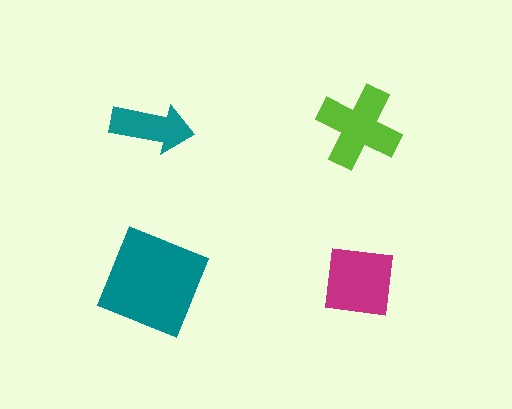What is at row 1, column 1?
A teal arrow.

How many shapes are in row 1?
2 shapes.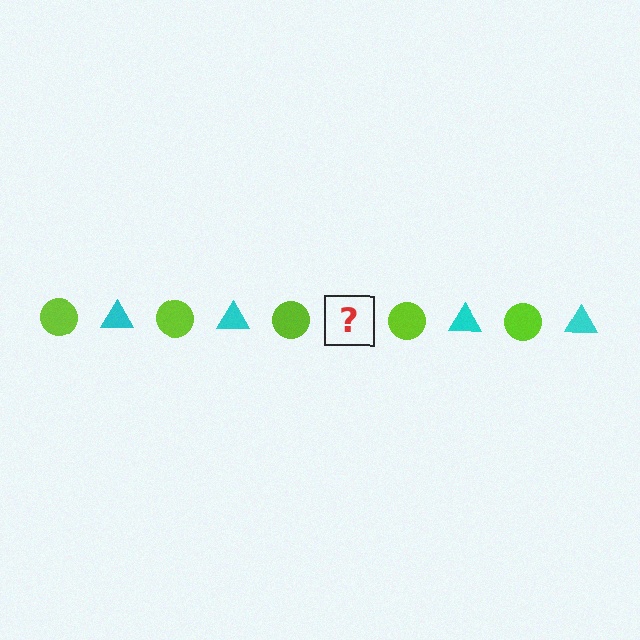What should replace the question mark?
The question mark should be replaced with a cyan triangle.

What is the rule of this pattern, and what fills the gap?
The rule is that the pattern alternates between lime circle and cyan triangle. The gap should be filled with a cyan triangle.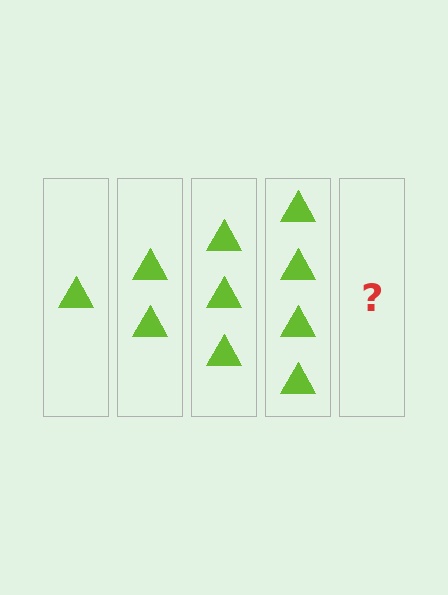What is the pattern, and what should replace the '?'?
The pattern is that each step adds one more triangle. The '?' should be 5 triangles.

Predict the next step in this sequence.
The next step is 5 triangles.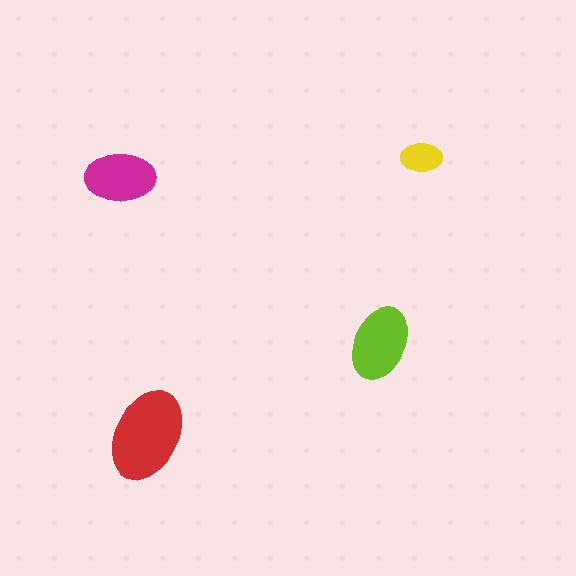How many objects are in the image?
There are 4 objects in the image.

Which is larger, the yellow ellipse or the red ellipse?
The red one.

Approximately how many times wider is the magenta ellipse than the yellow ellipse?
About 1.5 times wider.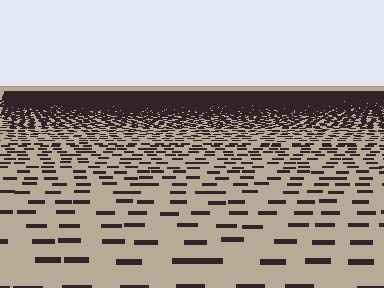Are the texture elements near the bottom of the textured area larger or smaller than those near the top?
Larger. Near the bottom, elements are closer to the viewer and appear at a bigger on-screen size.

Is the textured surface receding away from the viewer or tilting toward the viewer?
The surface is receding away from the viewer. Texture elements get smaller and denser toward the top.